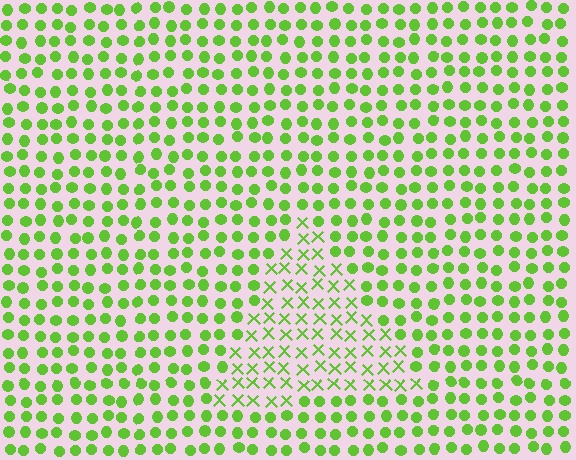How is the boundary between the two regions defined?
The boundary is defined by a change in element shape: X marks inside vs. circles outside. All elements share the same color and spacing.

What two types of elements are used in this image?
The image uses X marks inside the triangle region and circles outside it.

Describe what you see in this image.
The image is filled with small lime elements arranged in a uniform grid. A triangle-shaped region contains X marks, while the surrounding area contains circles. The boundary is defined purely by the change in element shape.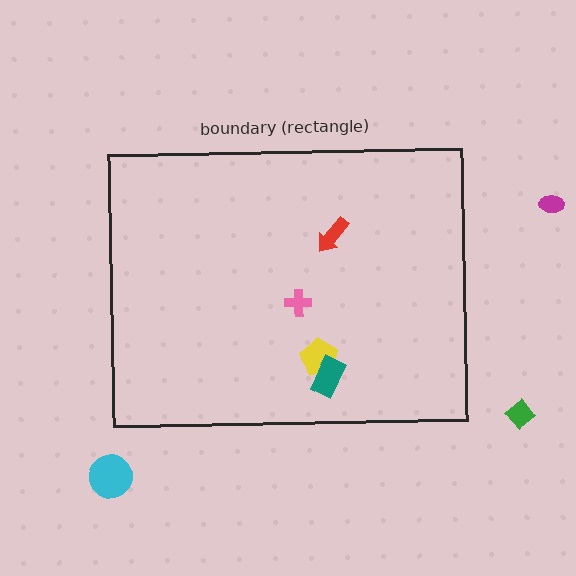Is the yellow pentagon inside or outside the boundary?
Inside.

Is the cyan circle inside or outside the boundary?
Outside.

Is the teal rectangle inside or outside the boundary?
Inside.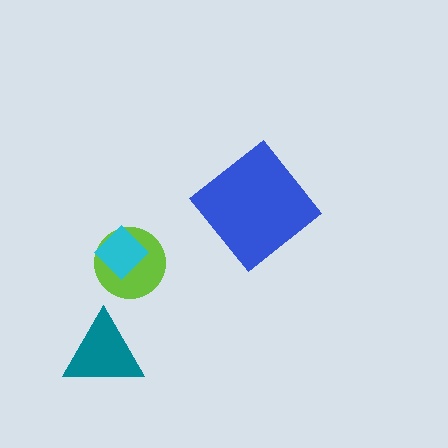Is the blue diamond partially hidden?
No, no other shape covers it.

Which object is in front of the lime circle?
The cyan diamond is in front of the lime circle.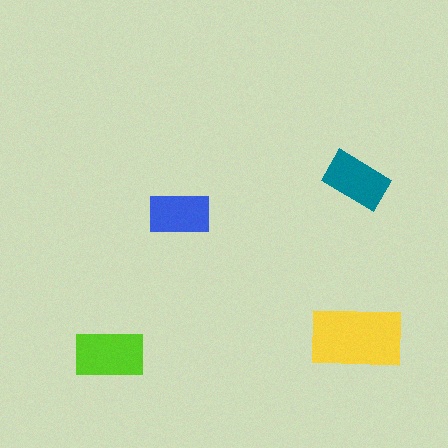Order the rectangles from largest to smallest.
the yellow one, the lime one, the teal one, the blue one.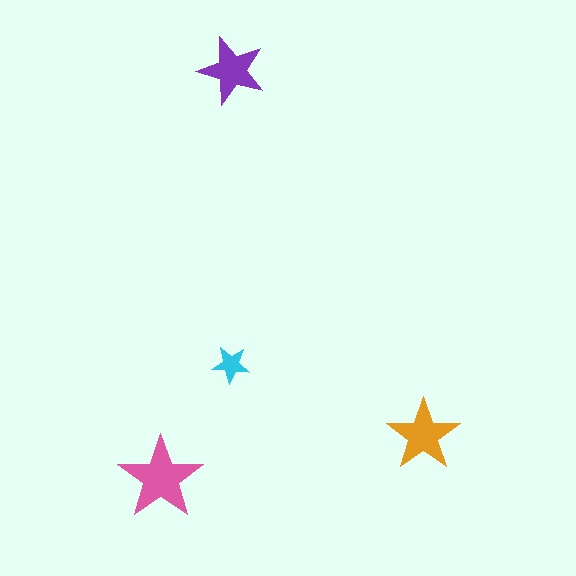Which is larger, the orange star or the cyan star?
The orange one.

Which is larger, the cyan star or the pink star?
The pink one.